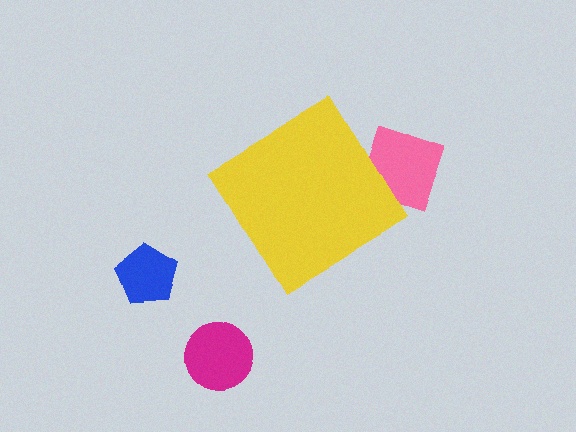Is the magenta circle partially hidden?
No, the magenta circle is fully visible.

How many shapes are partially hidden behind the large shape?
1 shape is partially hidden.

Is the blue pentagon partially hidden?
No, the blue pentagon is fully visible.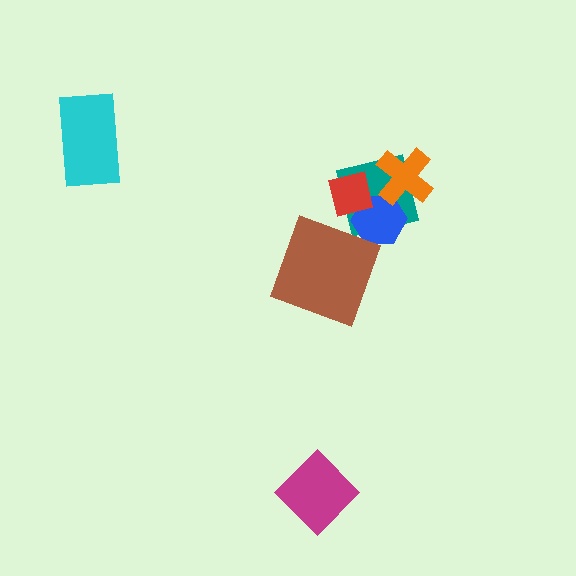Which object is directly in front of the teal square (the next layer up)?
The blue hexagon is directly in front of the teal square.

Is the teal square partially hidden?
Yes, it is partially covered by another shape.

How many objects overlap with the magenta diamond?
0 objects overlap with the magenta diamond.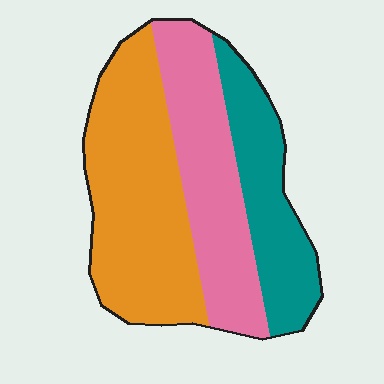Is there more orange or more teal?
Orange.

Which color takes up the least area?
Teal, at roughly 25%.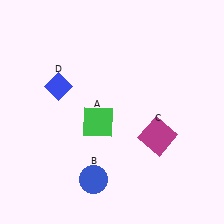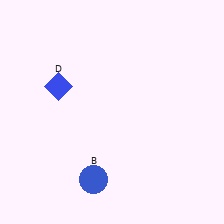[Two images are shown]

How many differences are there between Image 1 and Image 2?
There are 2 differences between the two images.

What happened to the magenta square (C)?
The magenta square (C) was removed in Image 2. It was in the bottom-right area of Image 1.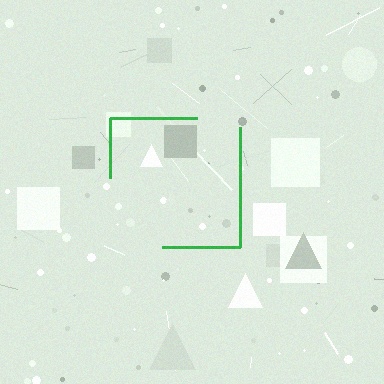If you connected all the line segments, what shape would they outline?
They would outline a square.